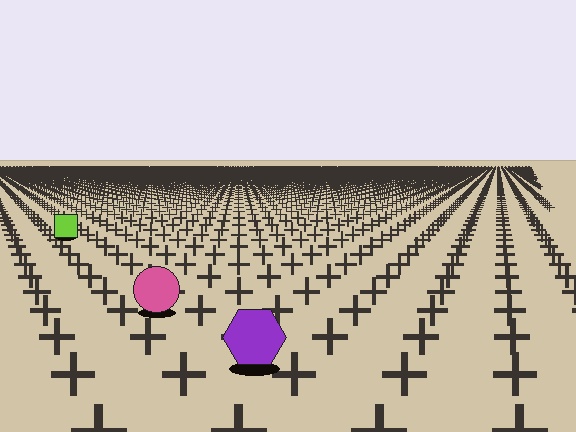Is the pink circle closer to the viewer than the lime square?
Yes. The pink circle is closer — you can tell from the texture gradient: the ground texture is coarser near it.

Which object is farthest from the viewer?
The lime square is farthest from the viewer. It appears smaller and the ground texture around it is denser.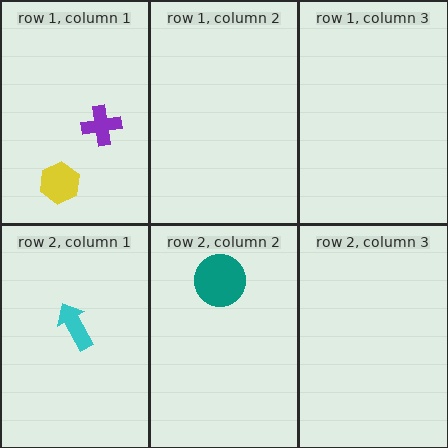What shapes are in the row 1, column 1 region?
The purple cross, the yellow hexagon.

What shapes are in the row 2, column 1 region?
The cyan arrow.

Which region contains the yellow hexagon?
The row 1, column 1 region.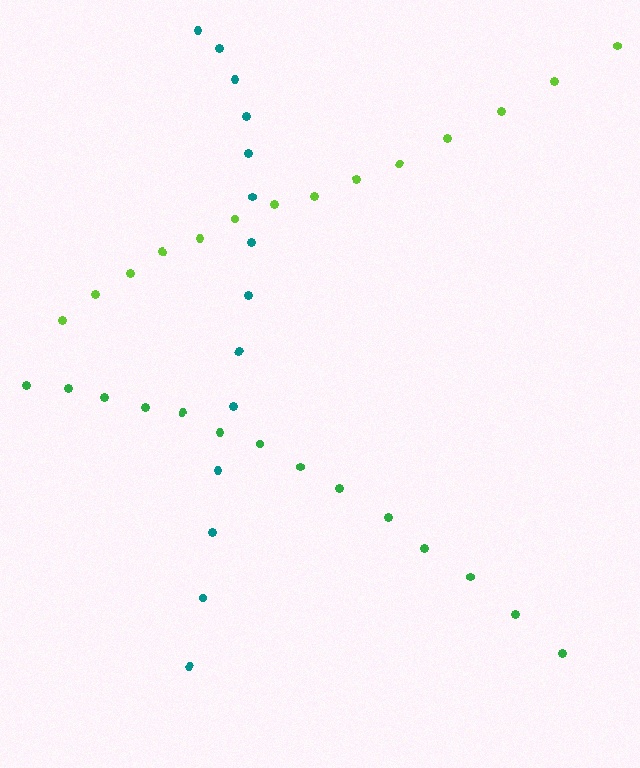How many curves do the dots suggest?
There are 3 distinct paths.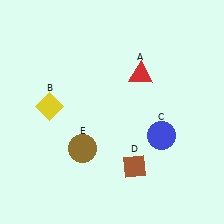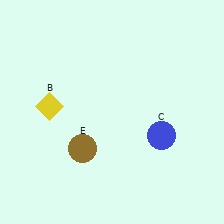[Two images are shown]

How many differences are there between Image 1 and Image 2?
There are 2 differences between the two images.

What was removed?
The brown diamond (D), the red triangle (A) were removed in Image 2.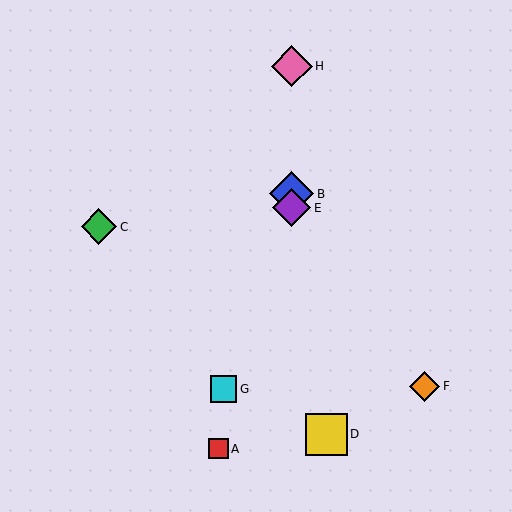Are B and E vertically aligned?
Yes, both are at x≈292.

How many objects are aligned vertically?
3 objects (B, E, H) are aligned vertically.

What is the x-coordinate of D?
Object D is at x≈326.